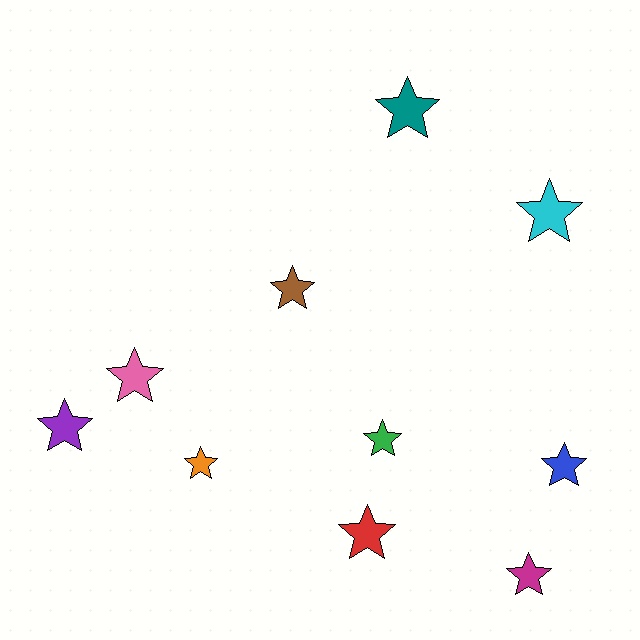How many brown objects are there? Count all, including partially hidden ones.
There is 1 brown object.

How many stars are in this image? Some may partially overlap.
There are 10 stars.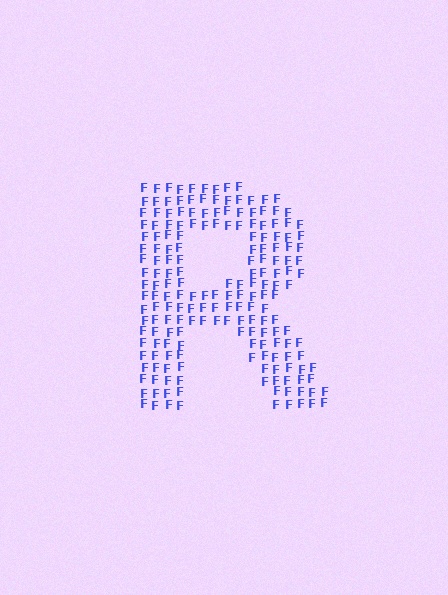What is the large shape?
The large shape is the letter R.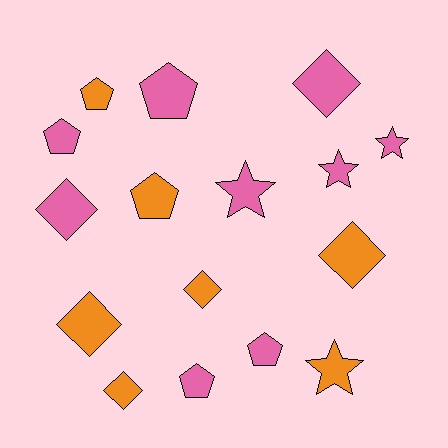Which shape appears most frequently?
Diamond, with 6 objects.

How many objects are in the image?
There are 16 objects.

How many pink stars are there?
There are 3 pink stars.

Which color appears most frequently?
Pink, with 9 objects.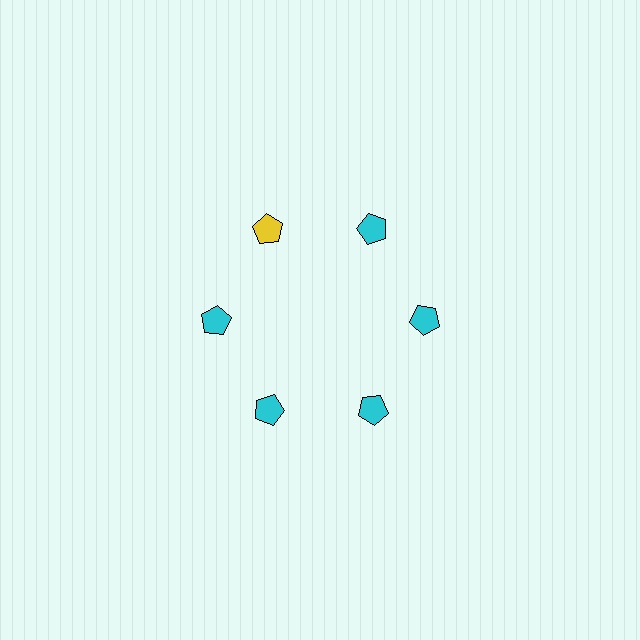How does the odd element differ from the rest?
It has a different color: yellow instead of cyan.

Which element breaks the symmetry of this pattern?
The yellow pentagon at roughly the 11 o'clock position breaks the symmetry. All other shapes are cyan pentagons.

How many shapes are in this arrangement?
There are 6 shapes arranged in a ring pattern.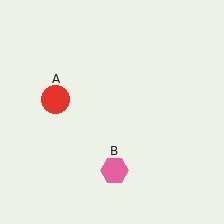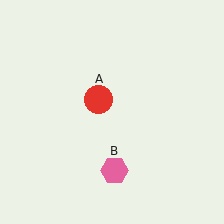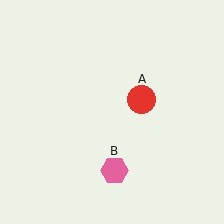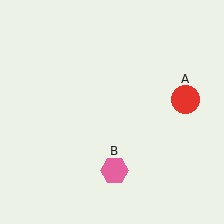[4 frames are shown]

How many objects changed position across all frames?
1 object changed position: red circle (object A).